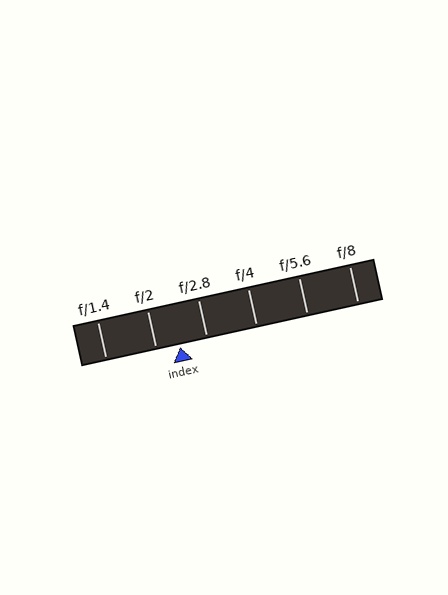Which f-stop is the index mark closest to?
The index mark is closest to f/2.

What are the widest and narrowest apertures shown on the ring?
The widest aperture shown is f/1.4 and the narrowest is f/8.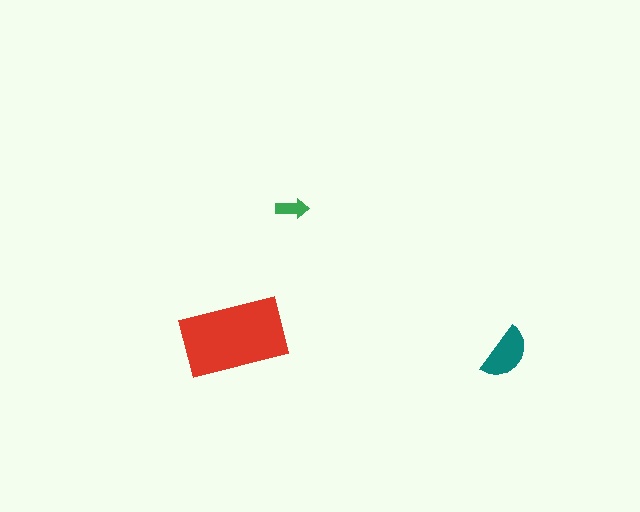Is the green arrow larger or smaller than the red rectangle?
Smaller.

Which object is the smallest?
The green arrow.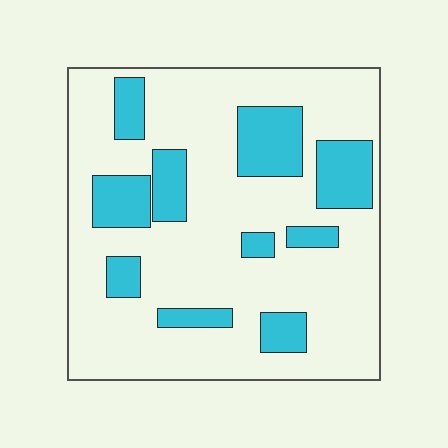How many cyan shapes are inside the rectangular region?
10.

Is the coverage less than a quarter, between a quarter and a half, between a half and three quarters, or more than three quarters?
Less than a quarter.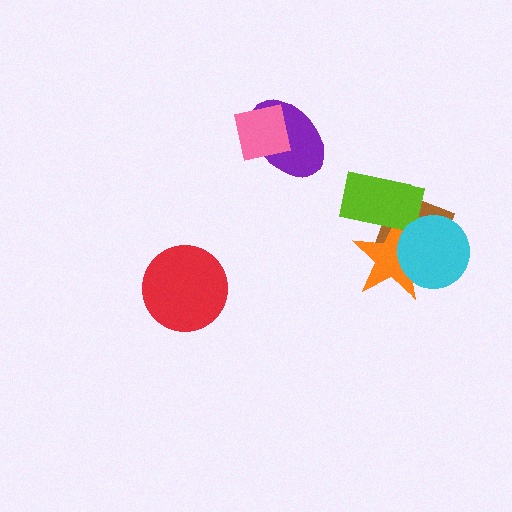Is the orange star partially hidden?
Yes, it is partially covered by another shape.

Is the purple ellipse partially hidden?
Yes, it is partially covered by another shape.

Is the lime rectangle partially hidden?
No, no other shape covers it.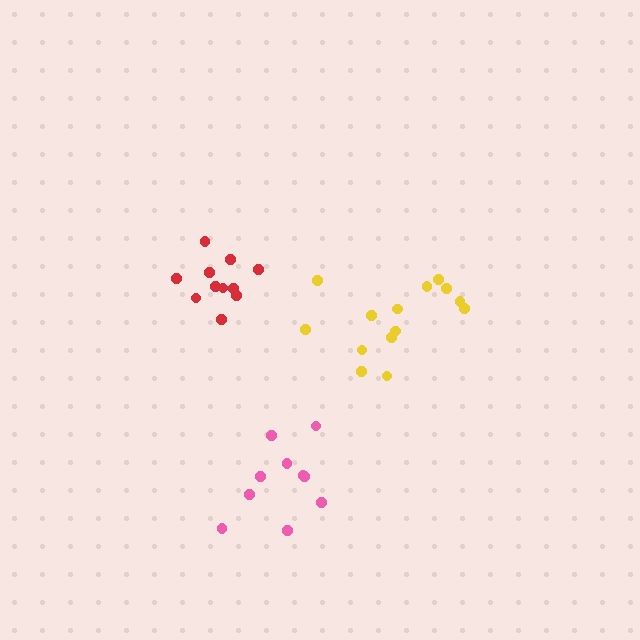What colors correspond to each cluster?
The clusters are colored: red, yellow, pink.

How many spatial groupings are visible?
There are 3 spatial groupings.